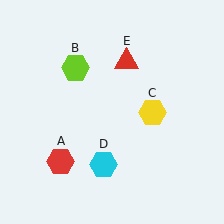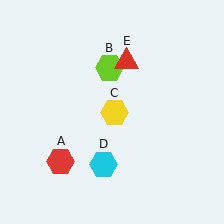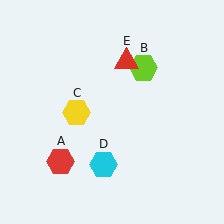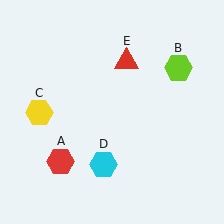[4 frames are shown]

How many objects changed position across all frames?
2 objects changed position: lime hexagon (object B), yellow hexagon (object C).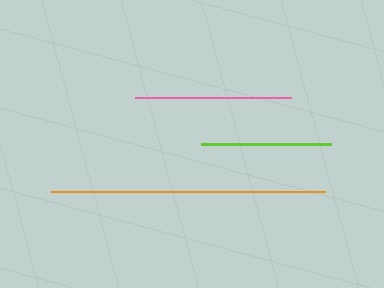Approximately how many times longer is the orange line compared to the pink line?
The orange line is approximately 1.8 times the length of the pink line.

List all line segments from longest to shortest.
From longest to shortest: orange, pink, lime.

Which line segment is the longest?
The orange line is the longest at approximately 274 pixels.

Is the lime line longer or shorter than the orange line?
The orange line is longer than the lime line.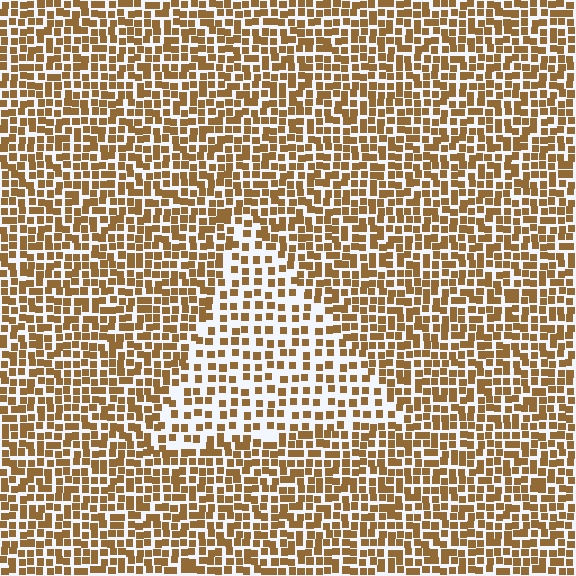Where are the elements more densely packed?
The elements are more densely packed outside the triangle boundary.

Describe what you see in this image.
The image contains small brown elements arranged at two different densities. A triangle-shaped region is visible where the elements are less densely packed than the surrounding area.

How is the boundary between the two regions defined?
The boundary is defined by a change in element density (approximately 1.8x ratio). All elements are the same color, size, and shape.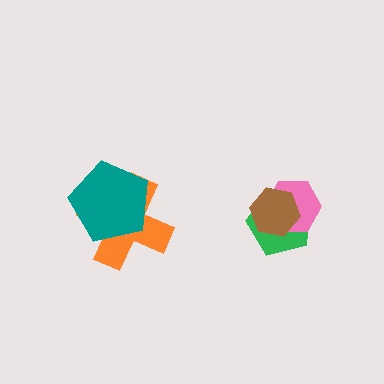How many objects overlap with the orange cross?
1 object overlaps with the orange cross.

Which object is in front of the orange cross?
The teal pentagon is in front of the orange cross.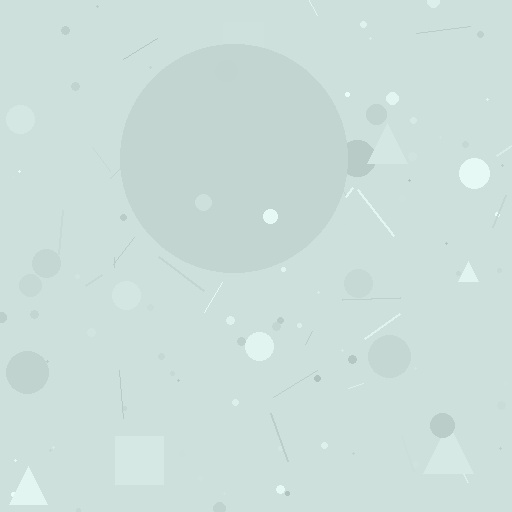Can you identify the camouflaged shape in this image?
The camouflaged shape is a circle.